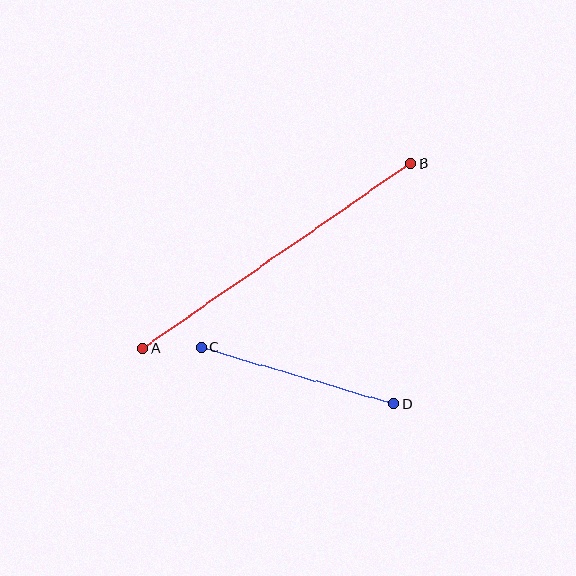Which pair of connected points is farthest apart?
Points A and B are farthest apart.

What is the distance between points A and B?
The distance is approximately 325 pixels.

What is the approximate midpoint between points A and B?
The midpoint is at approximately (276, 256) pixels.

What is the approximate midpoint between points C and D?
The midpoint is at approximately (297, 375) pixels.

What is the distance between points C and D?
The distance is approximately 201 pixels.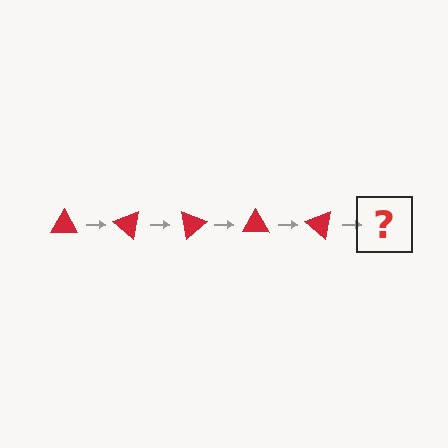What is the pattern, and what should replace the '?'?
The pattern is that the triangle rotates 40 degrees each step. The '?' should be a red triangle rotated 200 degrees.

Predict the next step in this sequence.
The next step is a red triangle rotated 200 degrees.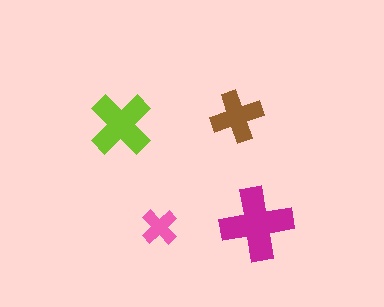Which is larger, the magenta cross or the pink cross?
The magenta one.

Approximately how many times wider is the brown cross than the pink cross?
About 1.5 times wider.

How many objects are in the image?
There are 4 objects in the image.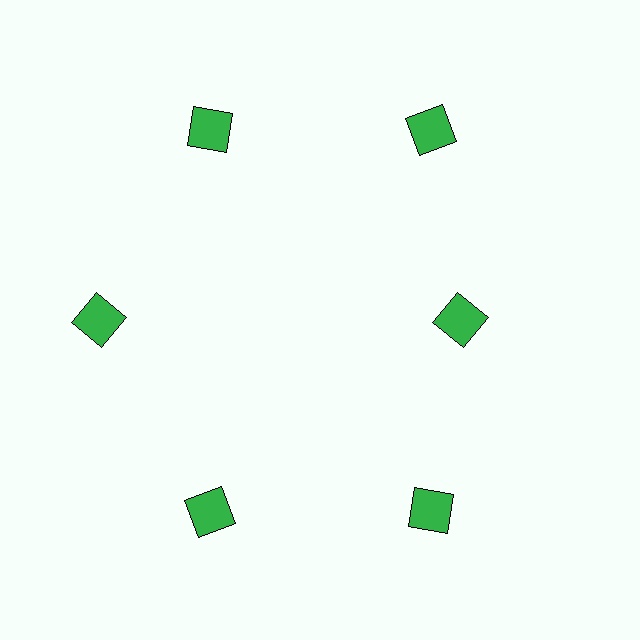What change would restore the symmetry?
The symmetry would be restored by moving it outward, back onto the ring so that all 6 squares sit at equal angles and equal distance from the center.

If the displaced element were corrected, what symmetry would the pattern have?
It would have 6-fold rotational symmetry — the pattern would map onto itself every 60 degrees.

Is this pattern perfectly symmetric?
No. The 6 green squares are arranged in a ring, but one element near the 3 o'clock position is pulled inward toward the center, breaking the 6-fold rotational symmetry.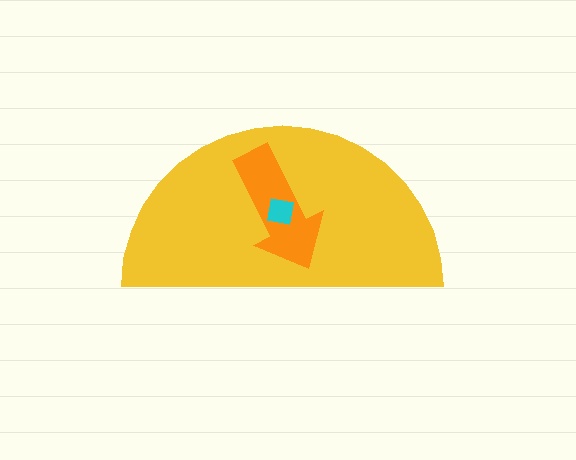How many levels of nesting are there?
3.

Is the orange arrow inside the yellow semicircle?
Yes.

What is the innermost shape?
The cyan square.